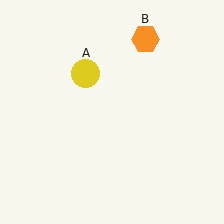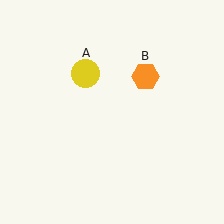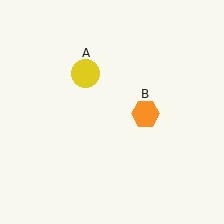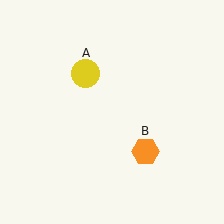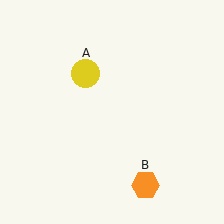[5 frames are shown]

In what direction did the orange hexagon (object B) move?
The orange hexagon (object B) moved down.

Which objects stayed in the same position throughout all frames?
Yellow circle (object A) remained stationary.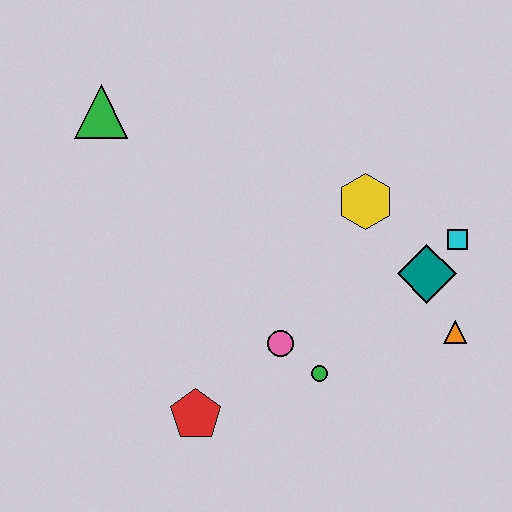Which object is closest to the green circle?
The pink circle is closest to the green circle.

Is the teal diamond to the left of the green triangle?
No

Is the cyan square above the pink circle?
Yes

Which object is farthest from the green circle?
The green triangle is farthest from the green circle.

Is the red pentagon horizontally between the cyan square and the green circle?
No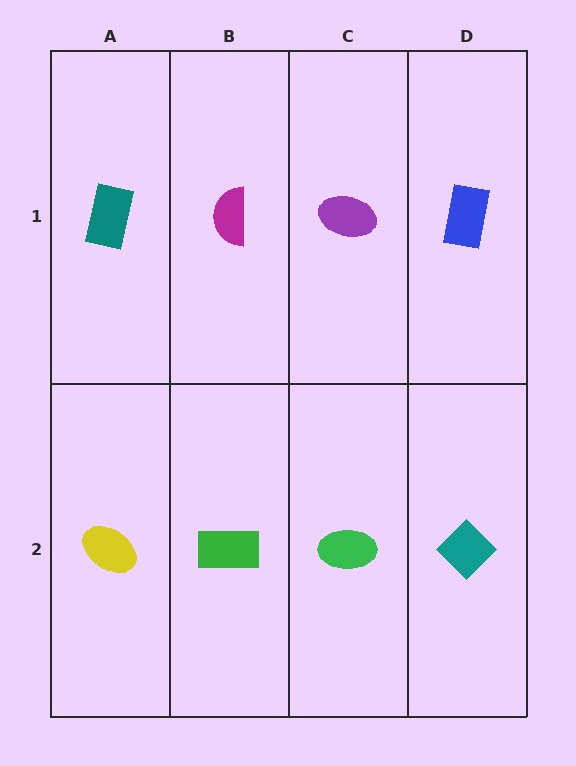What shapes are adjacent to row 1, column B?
A green rectangle (row 2, column B), a teal rectangle (row 1, column A), a purple ellipse (row 1, column C).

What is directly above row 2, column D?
A blue rectangle.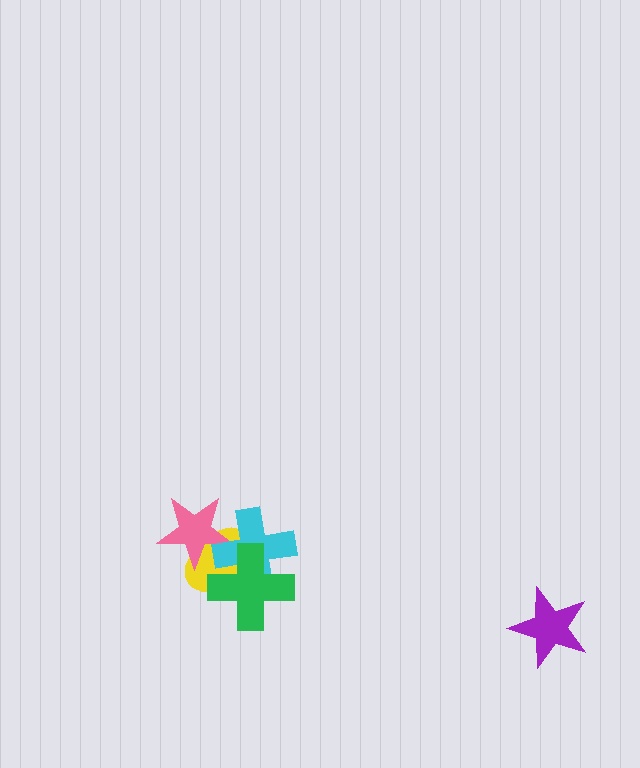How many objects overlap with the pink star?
2 objects overlap with the pink star.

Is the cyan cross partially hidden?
Yes, it is partially covered by another shape.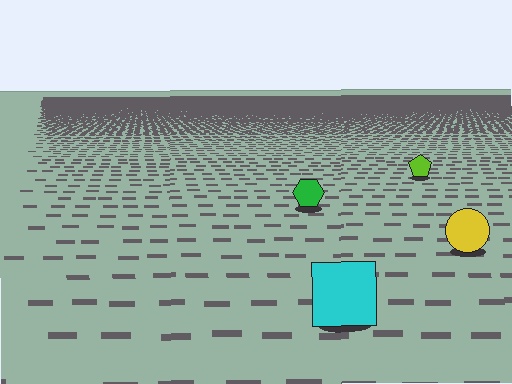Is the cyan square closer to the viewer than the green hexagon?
Yes. The cyan square is closer — you can tell from the texture gradient: the ground texture is coarser near it.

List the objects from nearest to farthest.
From nearest to farthest: the cyan square, the yellow circle, the green hexagon, the lime pentagon.